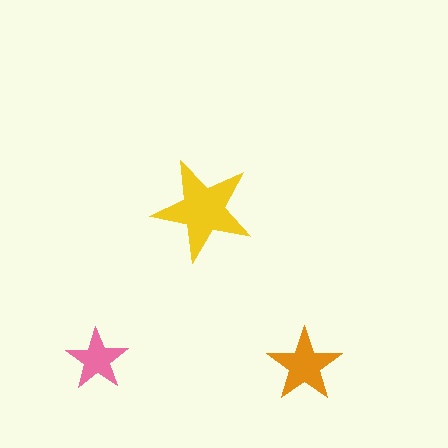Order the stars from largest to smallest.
the yellow one, the orange one, the pink one.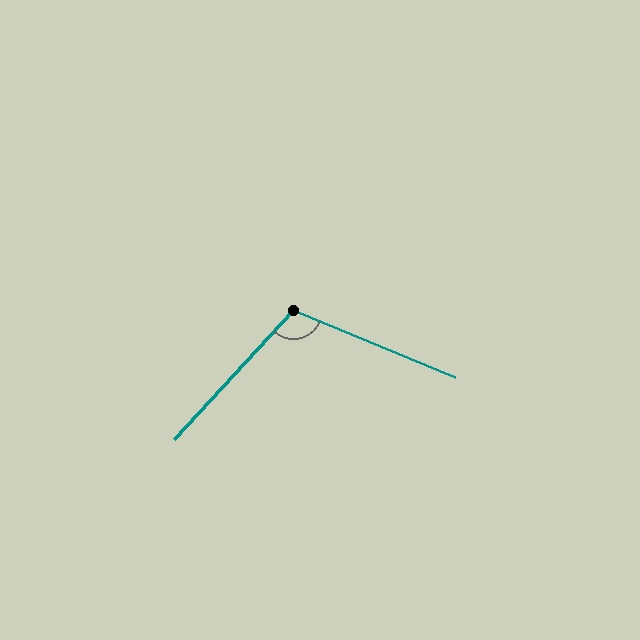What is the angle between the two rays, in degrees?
Approximately 110 degrees.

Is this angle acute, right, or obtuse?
It is obtuse.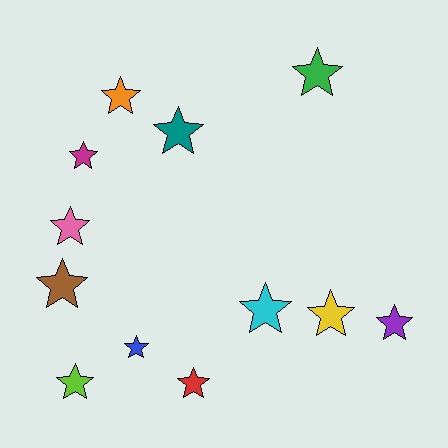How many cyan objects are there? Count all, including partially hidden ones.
There is 1 cyan object.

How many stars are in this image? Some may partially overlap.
There are 12 stars.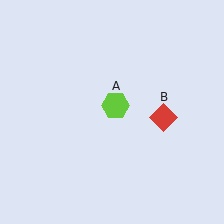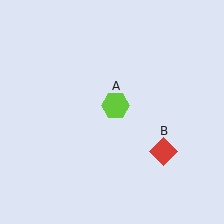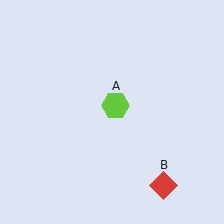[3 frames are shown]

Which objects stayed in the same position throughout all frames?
Lime hexagon (object A) remained stationary.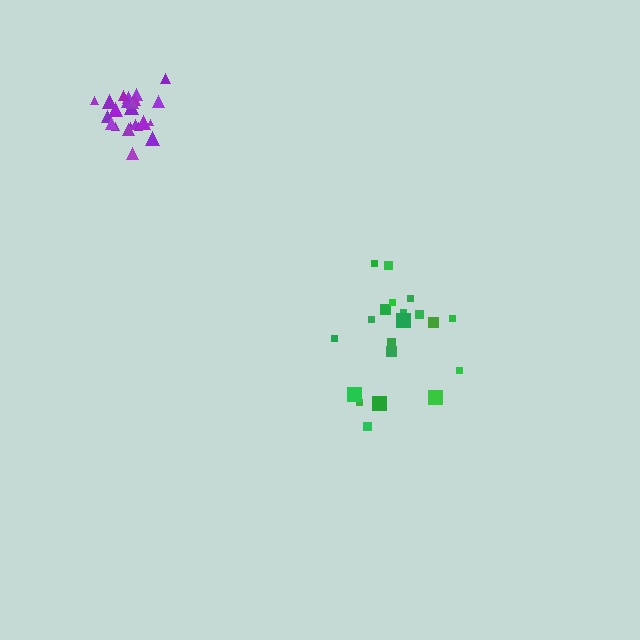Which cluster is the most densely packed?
Purple.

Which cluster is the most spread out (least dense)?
Green.